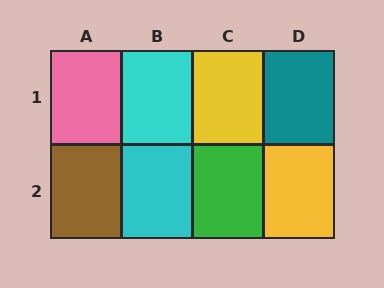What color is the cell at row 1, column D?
Teal.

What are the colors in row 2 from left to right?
Brown, cyan, green, yellow.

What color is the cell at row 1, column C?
Yellow.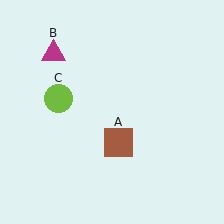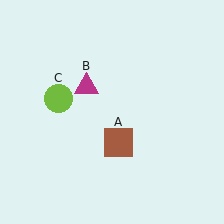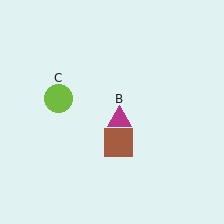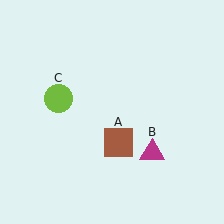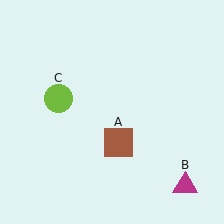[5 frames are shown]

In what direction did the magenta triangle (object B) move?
The magenta triangle (object B) moved down and to the right.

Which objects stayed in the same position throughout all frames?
Brown square (object A) and lime circle (object C) remained stationary.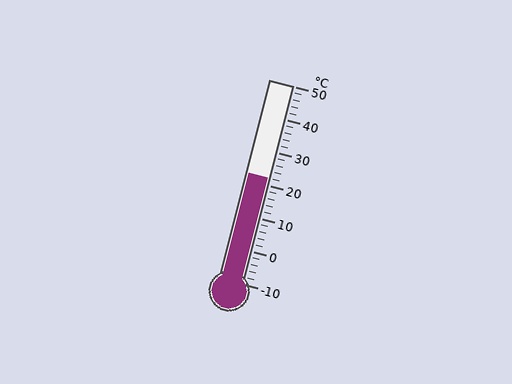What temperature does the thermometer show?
The thermometer shows approximately 22°C.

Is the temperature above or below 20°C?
The temperature is above 20°C.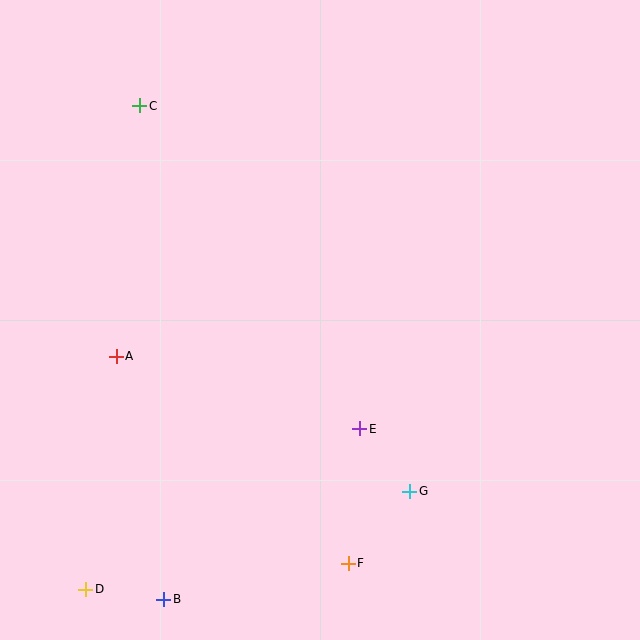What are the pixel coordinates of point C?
Point C is at (140, 106).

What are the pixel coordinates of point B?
Point B is at (163, 599).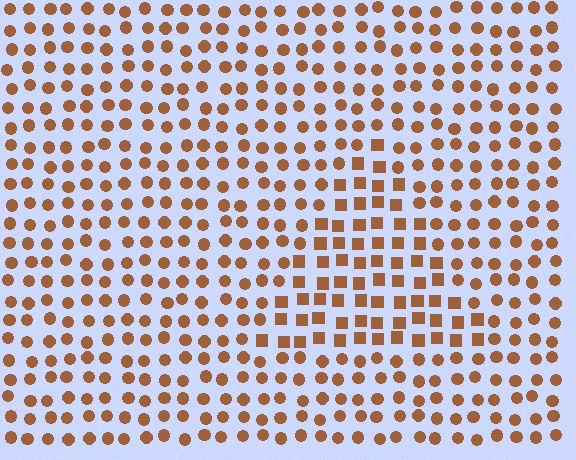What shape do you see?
I see a triangle.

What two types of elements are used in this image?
The image uses squares inside the triangle region and circles outside it.